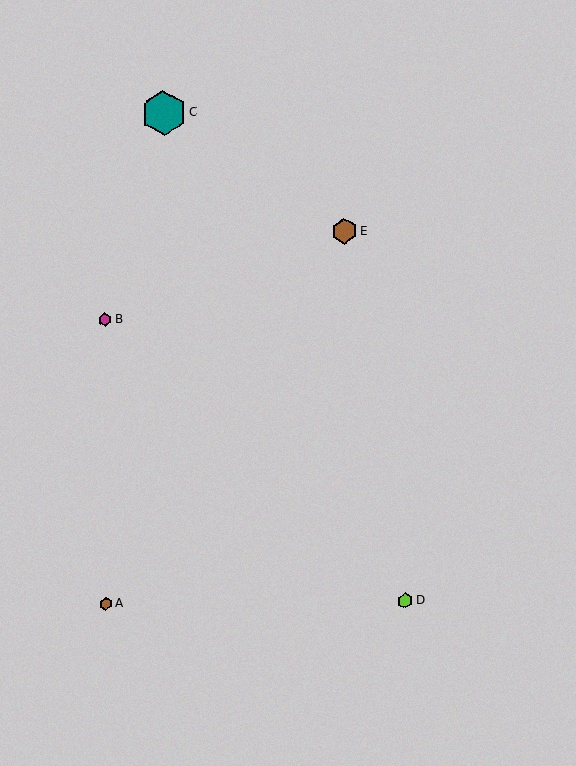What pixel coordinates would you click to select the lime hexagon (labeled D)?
Click at (405, 601) to select the lime hexagon D.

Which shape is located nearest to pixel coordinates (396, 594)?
The lime hexagon (labeled D) at (405, 601) is nearest to that location.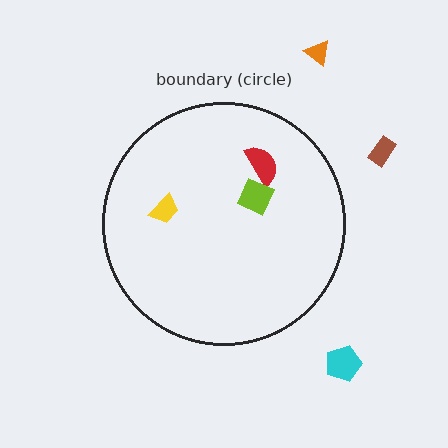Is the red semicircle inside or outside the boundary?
Inside.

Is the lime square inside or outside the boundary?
Inside.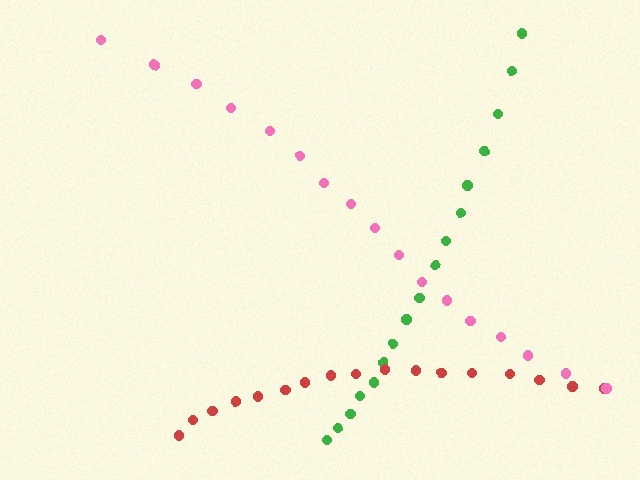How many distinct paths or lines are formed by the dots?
There are 3 distinct paths.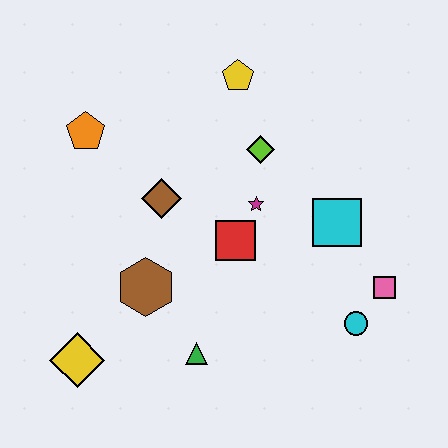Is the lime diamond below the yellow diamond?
No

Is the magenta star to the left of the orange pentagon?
No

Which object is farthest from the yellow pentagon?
The yellow diamond is farthest from the yellow pentagon.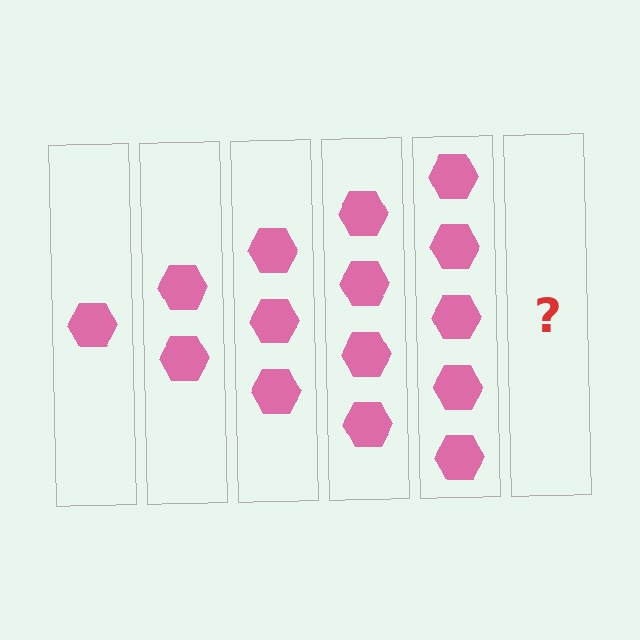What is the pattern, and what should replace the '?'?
The pattern is that each step adds one more hexagon. The '?' should be 6 hexagons.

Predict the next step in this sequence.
The next step is 6 hexagons.